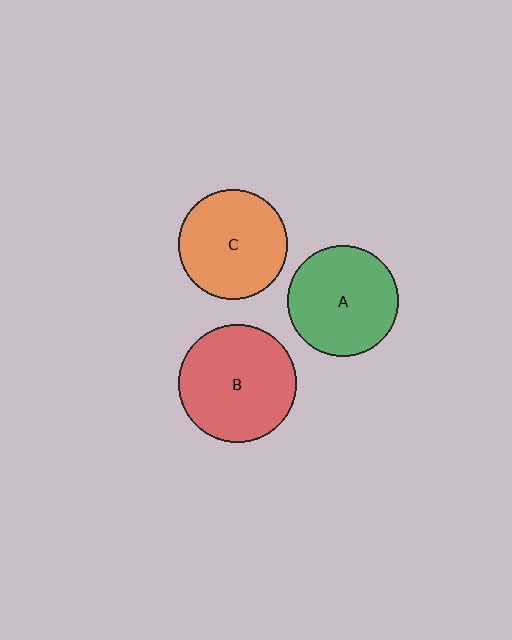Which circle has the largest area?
Circle B (red).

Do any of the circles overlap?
No, none of the circles overlap.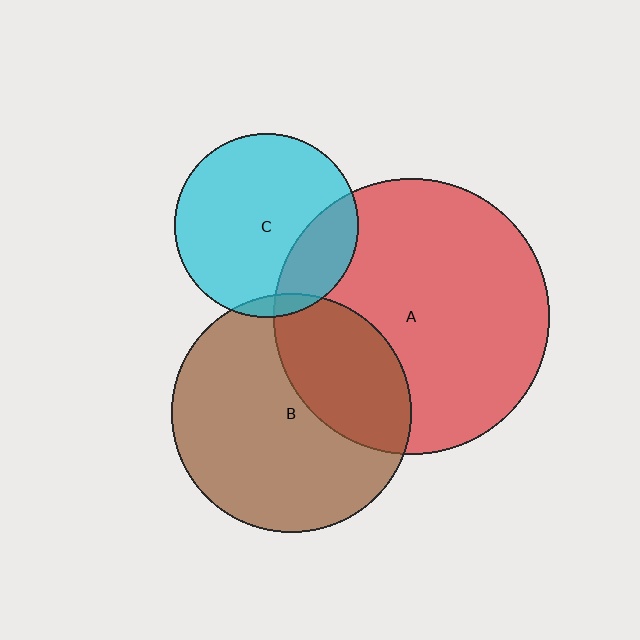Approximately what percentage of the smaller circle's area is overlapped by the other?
Approximately 20%.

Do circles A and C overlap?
Yes.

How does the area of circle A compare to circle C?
Approximately 2.3 times.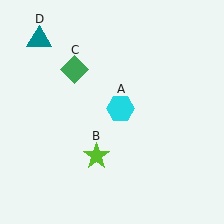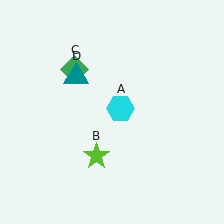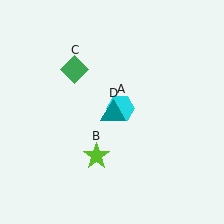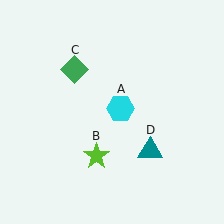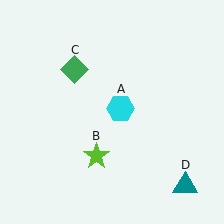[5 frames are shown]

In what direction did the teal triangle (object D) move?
The teal triangle (object D) moved down and to the right.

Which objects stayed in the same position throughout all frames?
Cyan hexagon (object A) and lime star (object B) and green diamond (object C) remained stationary.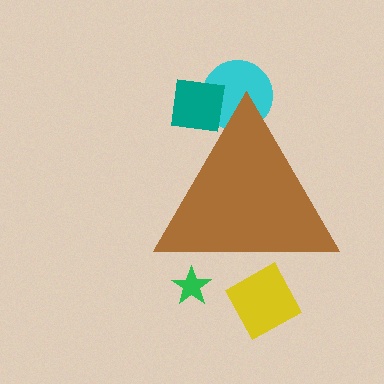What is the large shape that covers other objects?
A brown triangle.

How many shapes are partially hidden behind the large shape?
4 shapes are partially hidden.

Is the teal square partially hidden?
Yes, the teal square is partially hidden behind the brown triangle.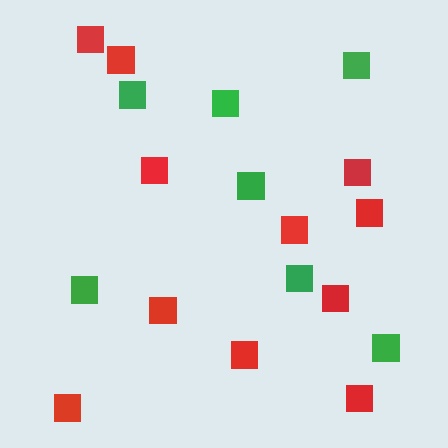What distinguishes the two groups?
There are 2 groups: one group of green squares (7) and one group of red squares (11).